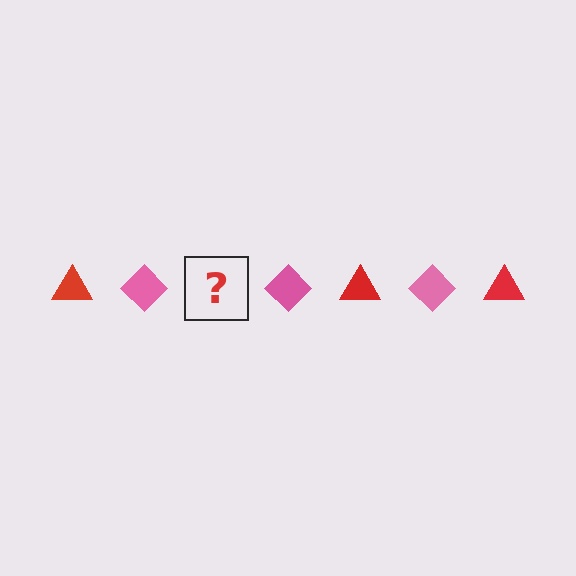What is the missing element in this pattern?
The missing element is a red triangle.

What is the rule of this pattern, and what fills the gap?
The rule is that the pattern alternates between red triangle and pink diamond. The gap should be filled with a red triangle.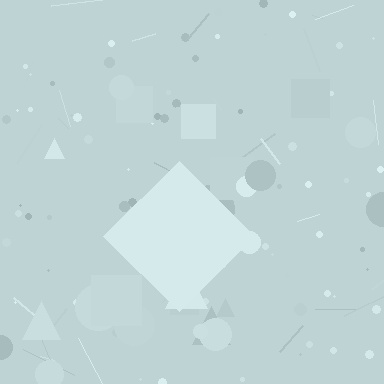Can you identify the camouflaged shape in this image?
The camouflaged shape is a diamond.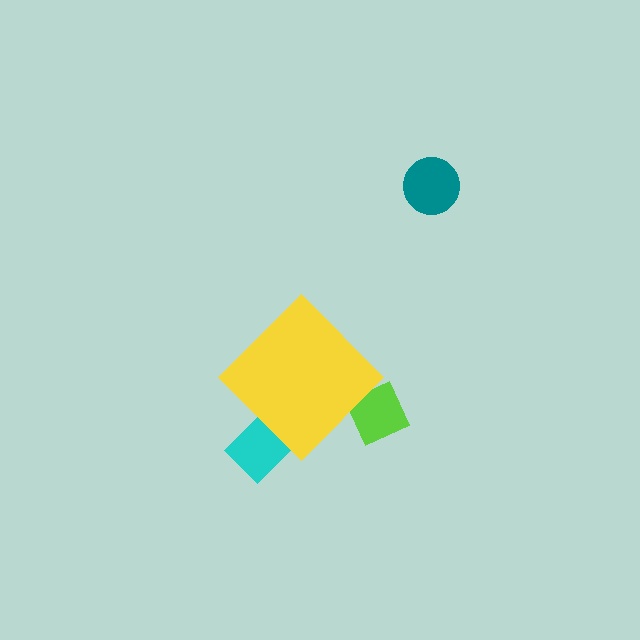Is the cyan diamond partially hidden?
Yes, the cyan diamond is partially hidden behind the yellow diamond.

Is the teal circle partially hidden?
No, the teal circle is fully visible.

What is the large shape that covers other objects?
A yellow diamond.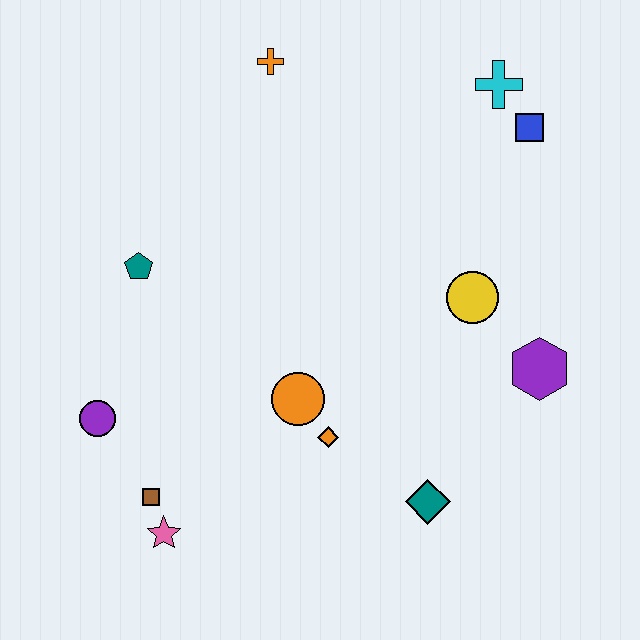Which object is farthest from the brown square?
The cyan cross is farthest from the brown square.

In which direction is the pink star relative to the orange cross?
The pink star is below the orange cross.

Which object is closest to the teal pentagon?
The purple circle is closest to the teal pentagon.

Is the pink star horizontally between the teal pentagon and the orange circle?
Yes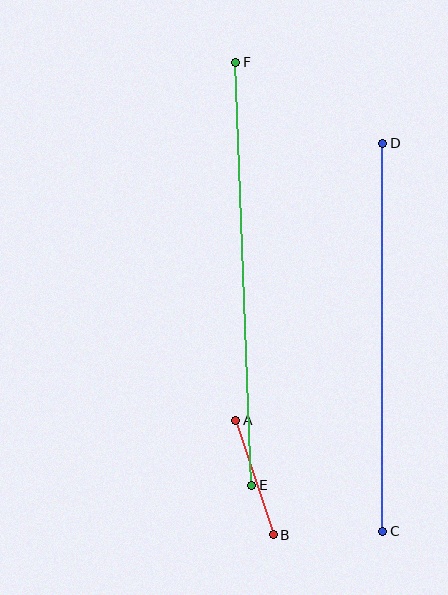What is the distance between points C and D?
The distance is approximately 388 pixels.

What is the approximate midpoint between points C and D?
The midpoint is at approximately (383, 337) pixels.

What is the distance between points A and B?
The distance is approximately 120 pixels.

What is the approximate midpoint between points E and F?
The midpoint is at approximately (244, 274) pixels.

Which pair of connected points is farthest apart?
Points E and F are farthest apart.